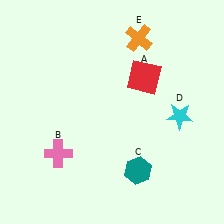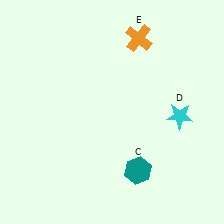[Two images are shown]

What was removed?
The red square (A), the pink cross (B) were removed in Image 2.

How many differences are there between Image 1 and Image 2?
There are 2 differences between the two images.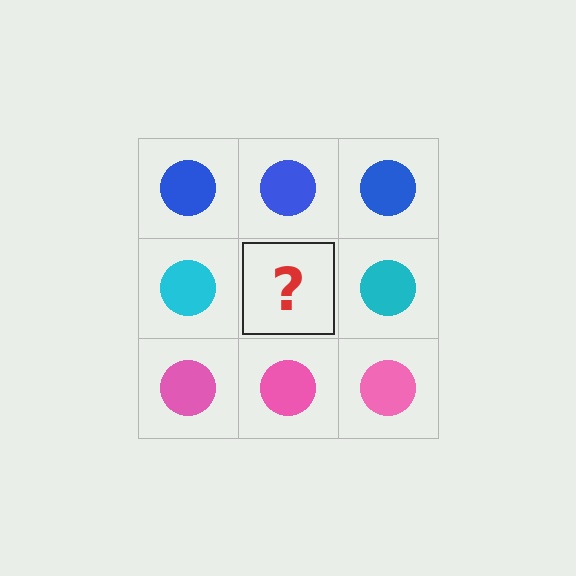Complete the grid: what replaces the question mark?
The question mark should be replaced with a cyan circle.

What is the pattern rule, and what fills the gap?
The rule is that each row has a consistent color. The gap should be filled with a cyan circle.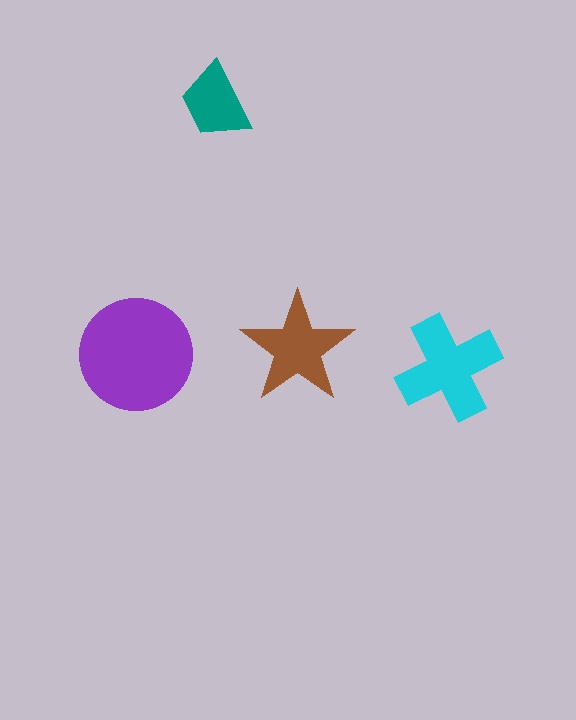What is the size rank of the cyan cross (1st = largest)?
2nd.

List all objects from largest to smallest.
The purple circle, the cyan cross, the brown star, the teal trapezoid.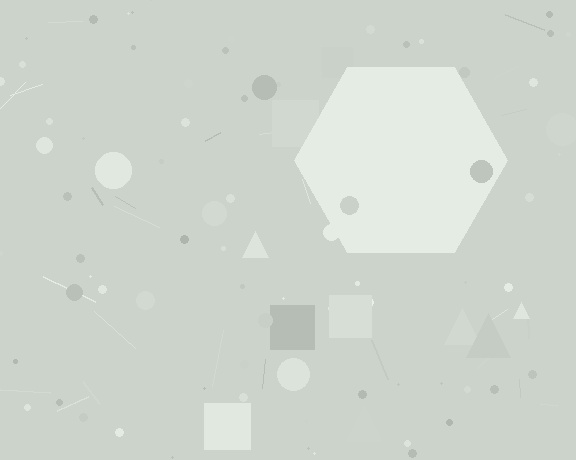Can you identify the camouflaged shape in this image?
The camouflaged shape is a hexagon.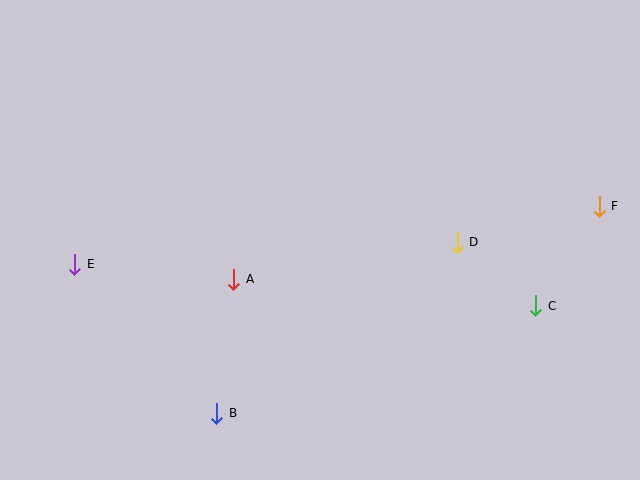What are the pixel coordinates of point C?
Point C is at (536, 306).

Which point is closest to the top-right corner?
Point F is closest to the top-right corner.